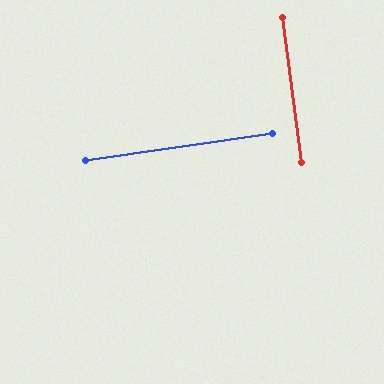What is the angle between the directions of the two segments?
Approximately 89 degrees.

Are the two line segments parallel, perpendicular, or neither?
Perpendicular — they meet at approximately 89°.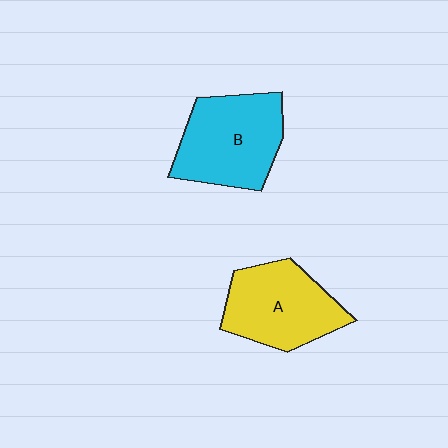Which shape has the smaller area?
Shape A (yellow).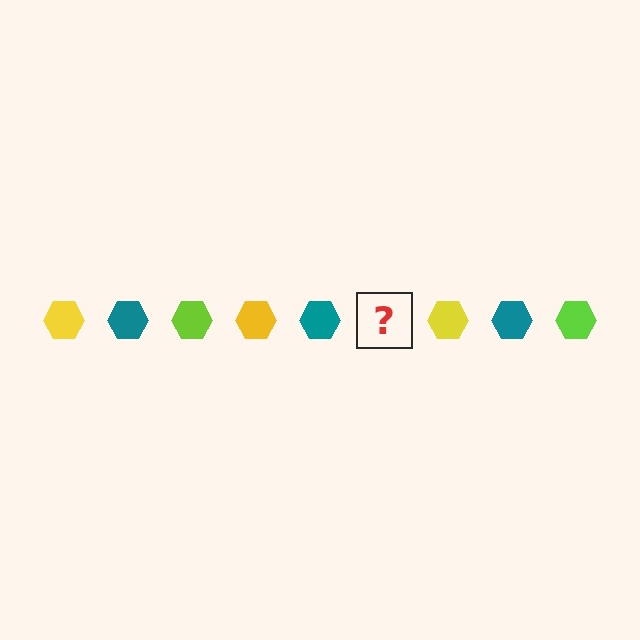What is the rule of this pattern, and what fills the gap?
The rule is that the pattern cycles through yellow, teal, lime hexagons. The gap should be filled with a lime hexagon.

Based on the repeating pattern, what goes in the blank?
The blank should be a lime hexagon.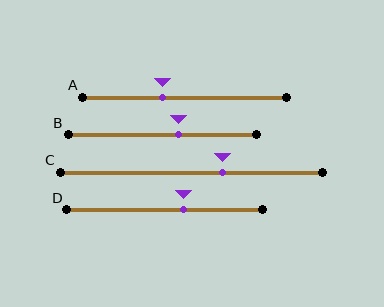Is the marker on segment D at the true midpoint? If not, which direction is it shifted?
No, the marker on segment D is shifted to the right by about 10% of the segment length.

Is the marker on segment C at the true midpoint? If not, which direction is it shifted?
No, the marker on segment C is shifted to the right by about 12% of the segment length.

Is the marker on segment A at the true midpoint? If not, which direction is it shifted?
No, the marker on segment A is shifted to the left by about 11% of the segment length.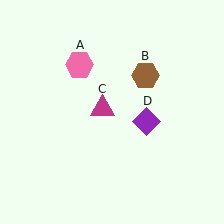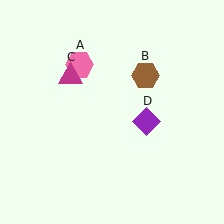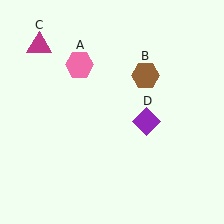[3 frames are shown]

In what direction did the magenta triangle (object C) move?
The magenta triangle (object C) moved up and to the left.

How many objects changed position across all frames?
1 object changed position: magenta triangle (object C).